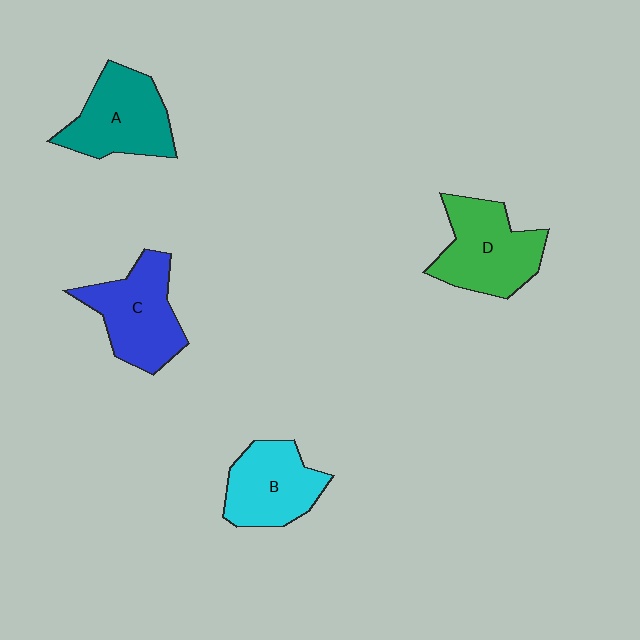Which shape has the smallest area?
Shape B (cyan).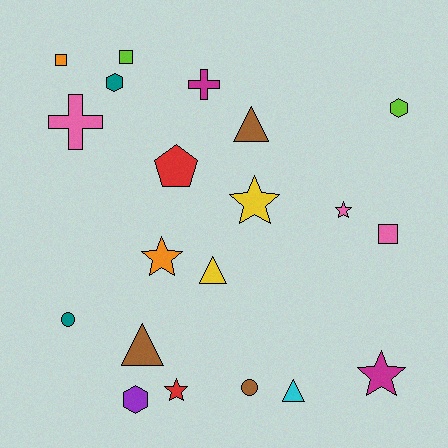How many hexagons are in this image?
There are 3 hexagons.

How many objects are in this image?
There are 20 objects.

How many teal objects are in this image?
There are 2 teal objects.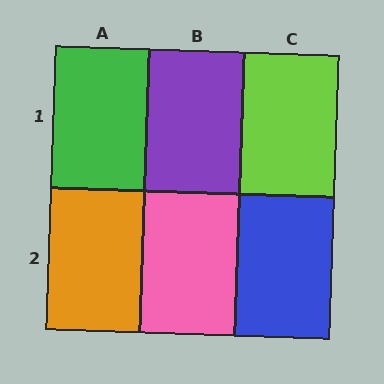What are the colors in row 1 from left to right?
Green, purple, lime.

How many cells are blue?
1 cell is blue.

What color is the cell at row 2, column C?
Blue.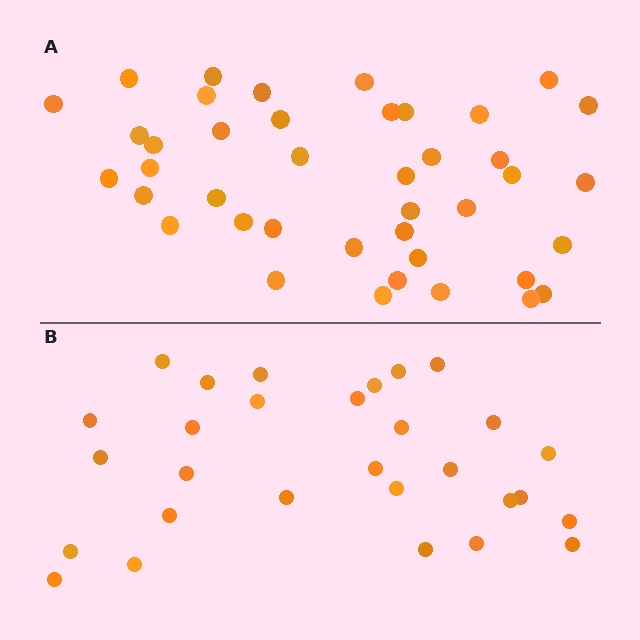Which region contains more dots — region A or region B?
Region A (the top region) has more dots.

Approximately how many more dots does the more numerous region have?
Region A has roughly 12 or so more dots than region B.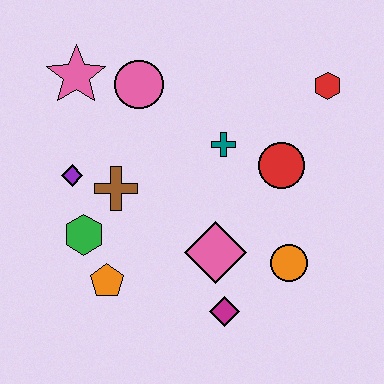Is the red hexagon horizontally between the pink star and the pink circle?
No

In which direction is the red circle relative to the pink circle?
The red circle is to the right of the pink circle.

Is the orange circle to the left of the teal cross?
No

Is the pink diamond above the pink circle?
No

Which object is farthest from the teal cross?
The orange pentagon is farthest from the teal cross.